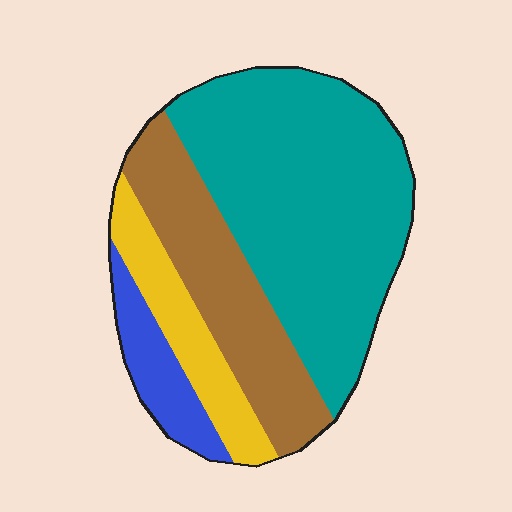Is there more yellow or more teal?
Teal.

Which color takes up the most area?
Teal, at roughly 55%.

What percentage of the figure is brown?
Brown covers roughly 25% of the figure.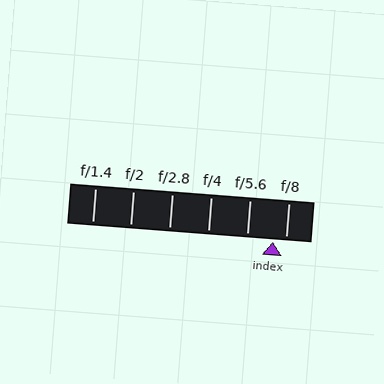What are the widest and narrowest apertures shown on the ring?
The widest aperture shown is f/1.4 and the narrowest is f/8.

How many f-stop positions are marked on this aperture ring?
There are 6 f-stop positions marked.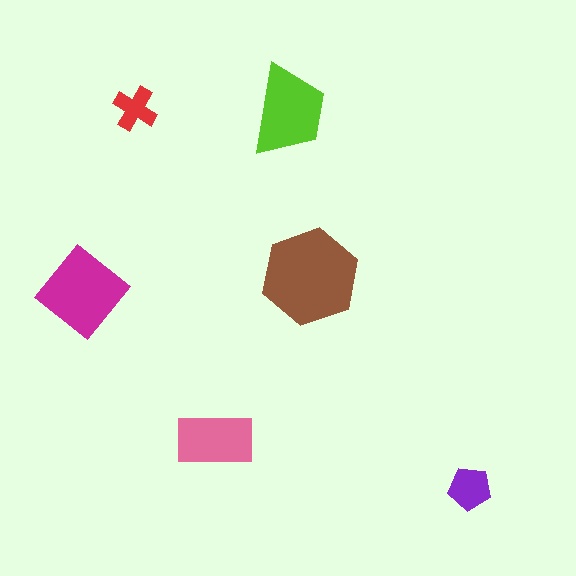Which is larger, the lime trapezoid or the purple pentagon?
The lime trapezoid.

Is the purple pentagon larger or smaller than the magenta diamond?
Smaller.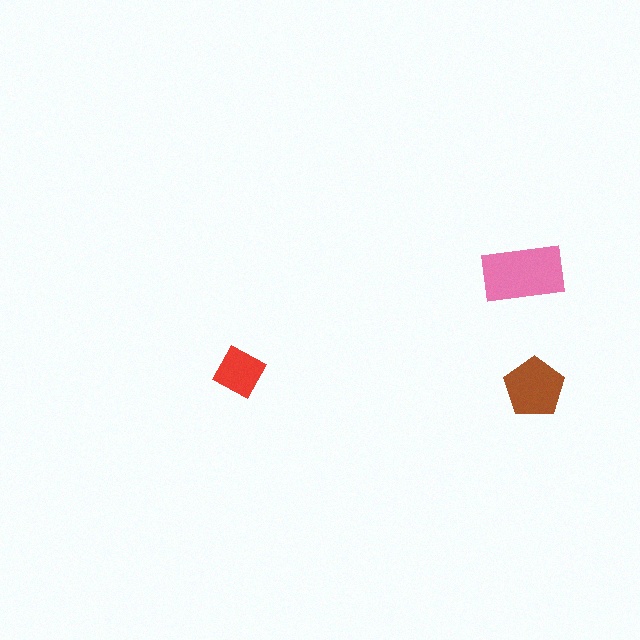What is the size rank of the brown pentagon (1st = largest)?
2nd.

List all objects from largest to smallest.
The pink rectangle, the brown pentagon, the red diamond.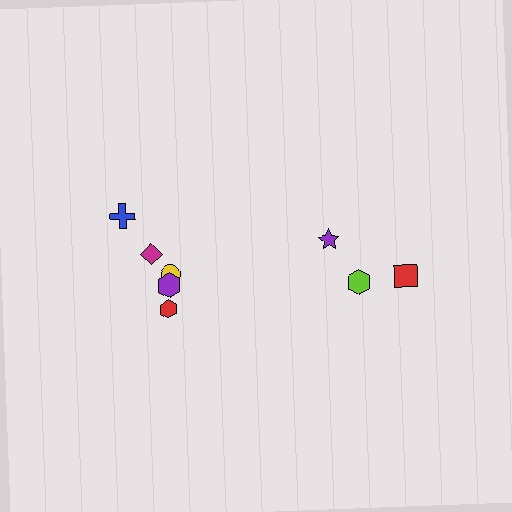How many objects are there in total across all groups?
There are 8 objects.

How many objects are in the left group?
There are 5 objects.